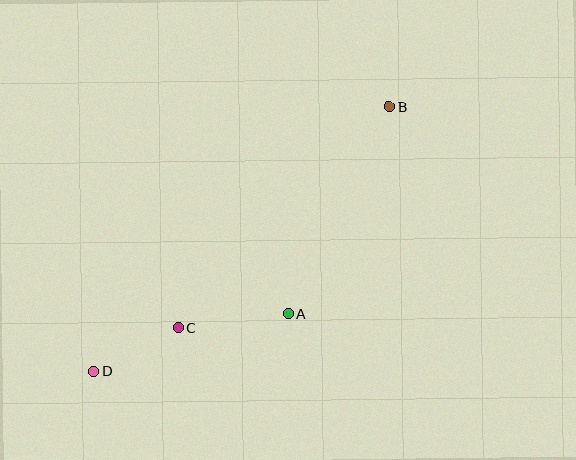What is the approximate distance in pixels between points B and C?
The distance between B and C is approximately 306 pixels.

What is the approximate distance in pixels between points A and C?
The distance between A and C is approximately 110 pixels.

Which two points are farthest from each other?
Points B and D are farthest from each other.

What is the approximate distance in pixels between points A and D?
The distance between A and D is approximately 203 pixels.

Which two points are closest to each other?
Points C and D are closest to each other.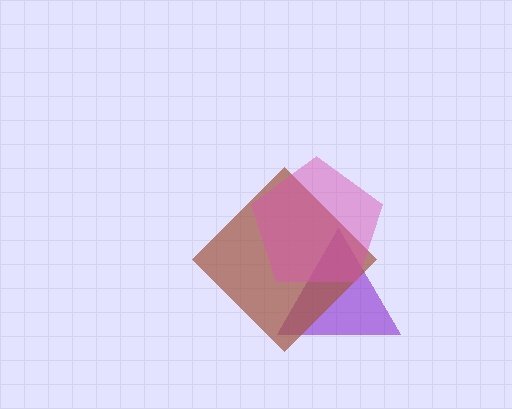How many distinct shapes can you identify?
There are 3 distinct shapes: a purple triangle, a brown diamond, a pink pentagon.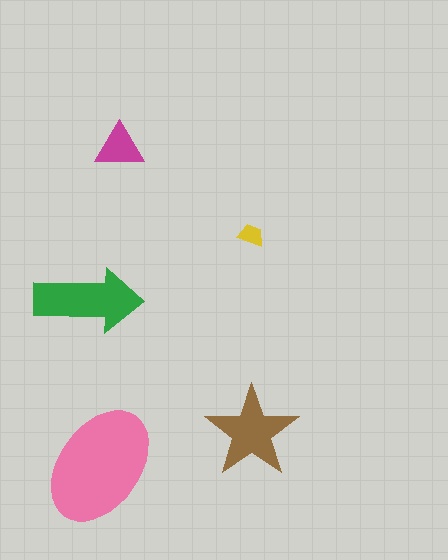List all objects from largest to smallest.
The pink ellipse, the green arrow, the brown star, the magenta triangle, the yellow trapezoid.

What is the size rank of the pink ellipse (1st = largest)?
1st.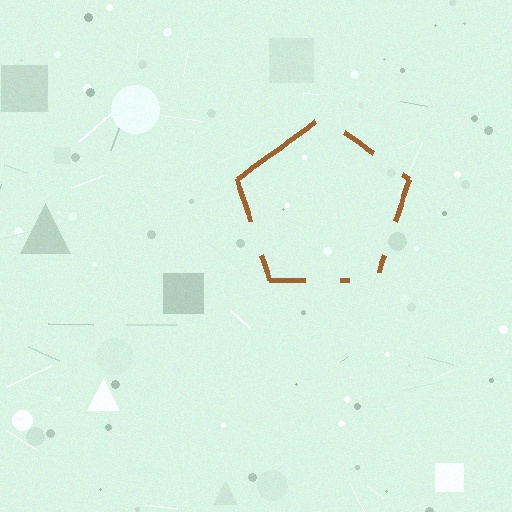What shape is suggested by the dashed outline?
The dashed outline suggests a pentagon.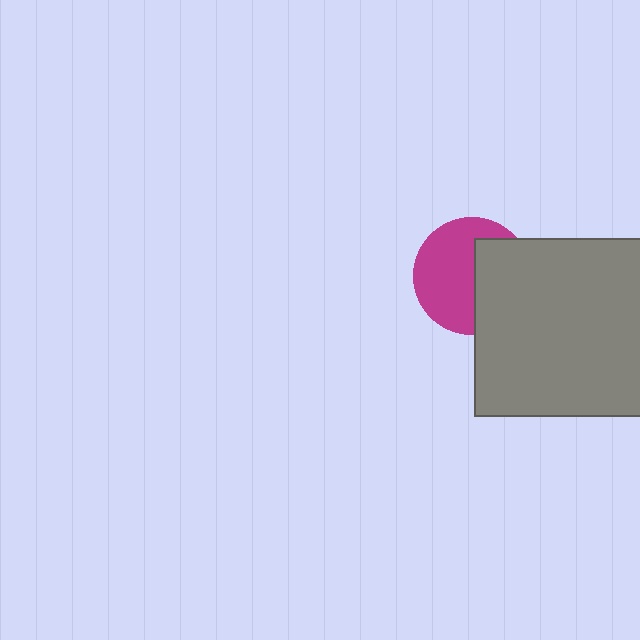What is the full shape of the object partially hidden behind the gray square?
The partially hidden object is a magenta circle.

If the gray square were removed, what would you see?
You would see the complete magenta circle.